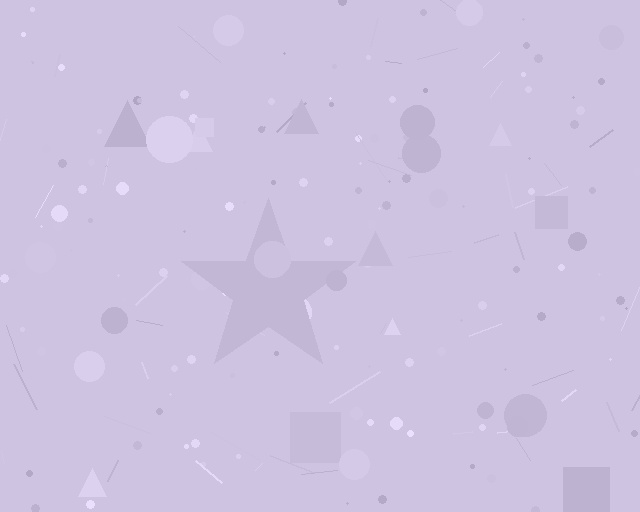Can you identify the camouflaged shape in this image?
The camouflaged shape is a star.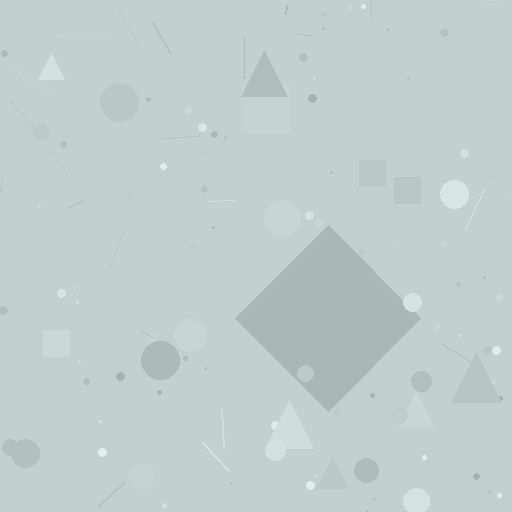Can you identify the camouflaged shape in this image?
The camouflaged shape is a diamond.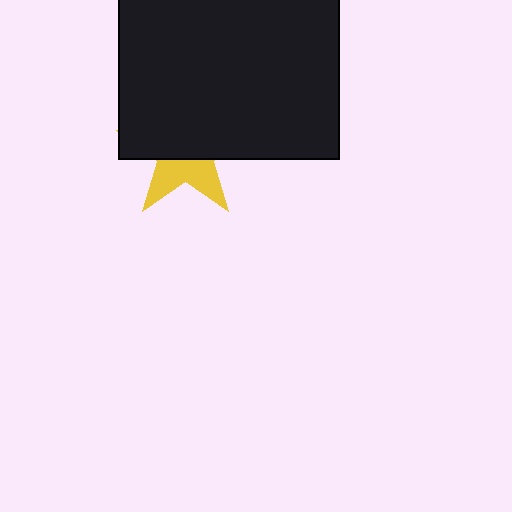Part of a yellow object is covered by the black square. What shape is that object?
It is a star.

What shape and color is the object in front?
The object in front is a black square.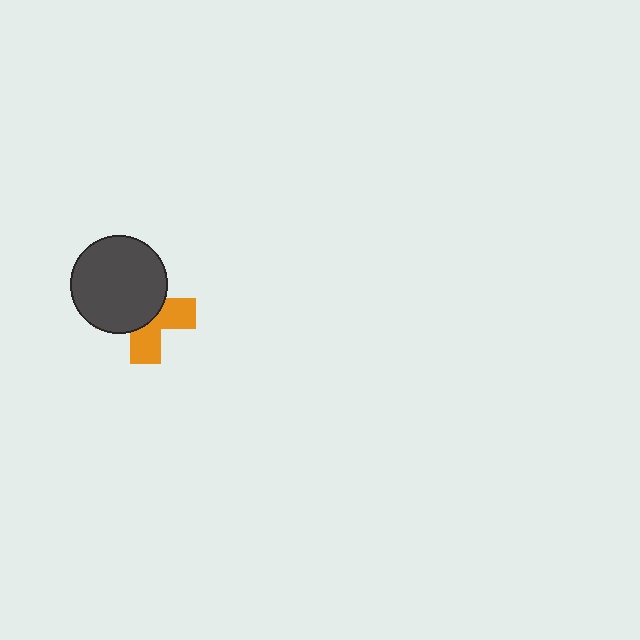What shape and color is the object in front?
The object in front is a dark gray circle.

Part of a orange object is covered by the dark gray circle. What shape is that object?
It is a cross.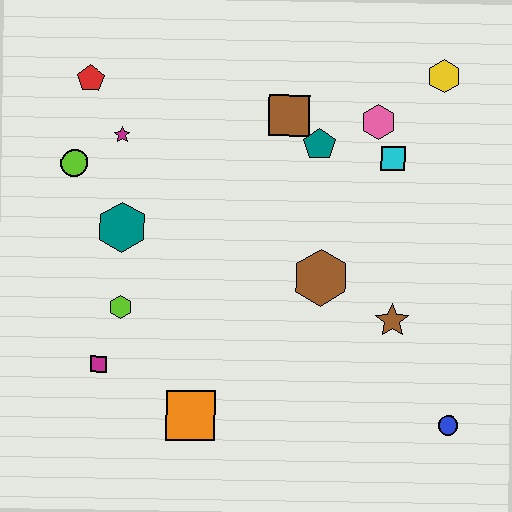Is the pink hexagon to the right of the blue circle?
No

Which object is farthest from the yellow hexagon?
The magenta square is farthest from the yellow hexagon.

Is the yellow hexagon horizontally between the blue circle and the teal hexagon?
Yes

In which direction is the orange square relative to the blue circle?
The orange square is to the left of the blue circle.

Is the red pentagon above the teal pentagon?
Yes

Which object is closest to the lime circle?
The magenta star is closest to the lime circle.